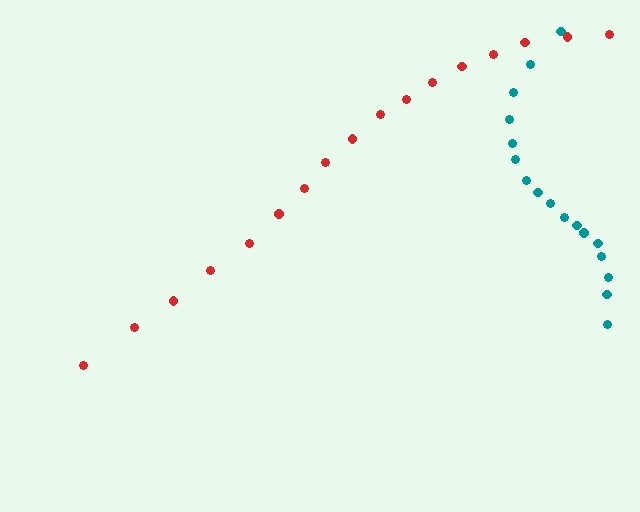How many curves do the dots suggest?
There are 2 distinct paths.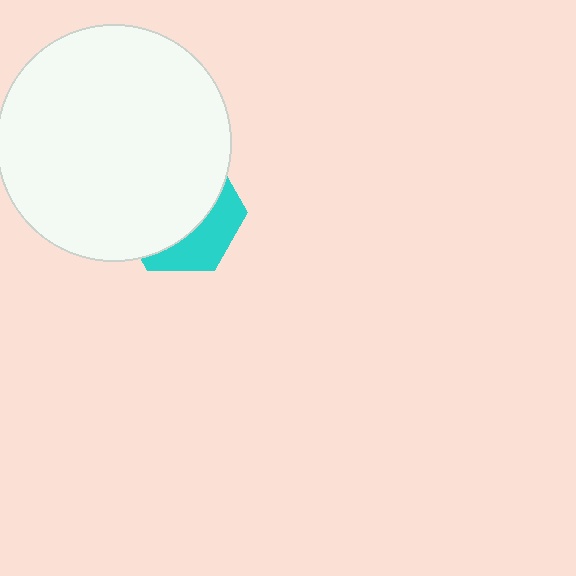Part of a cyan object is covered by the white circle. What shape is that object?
It is a hexagon.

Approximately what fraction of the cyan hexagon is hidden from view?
Roughly 67% of the cyan hexagon is hidden behind the white circle.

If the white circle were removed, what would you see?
You would see the complete cyan hexagon.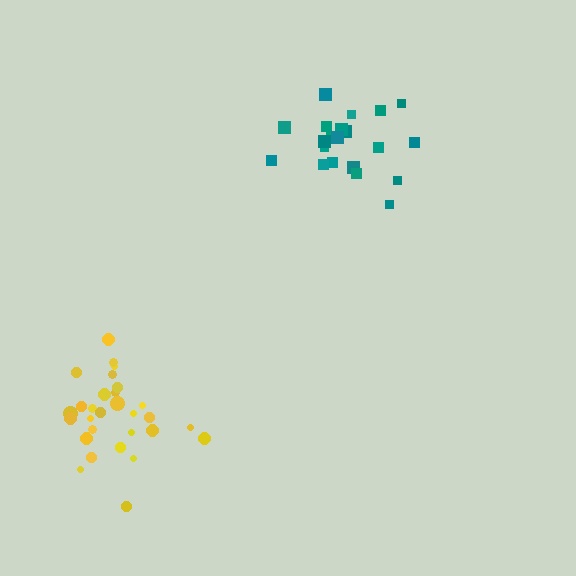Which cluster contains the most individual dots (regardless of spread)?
Yellow (29).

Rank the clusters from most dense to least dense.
yellow, teal.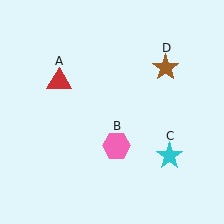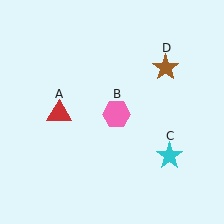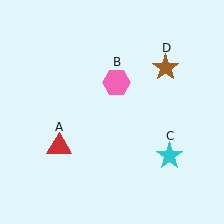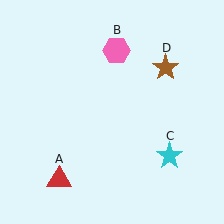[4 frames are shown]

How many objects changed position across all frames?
2 objects changed position: red triangle (object A), pink hexagon (object B).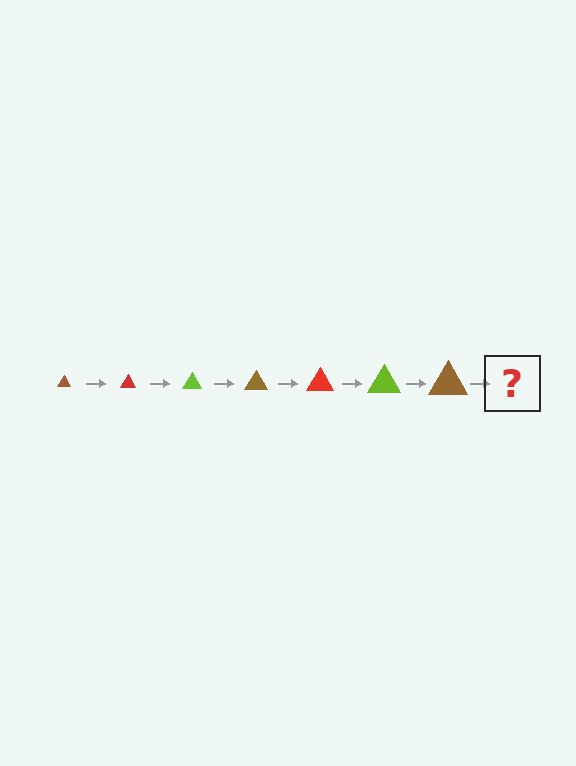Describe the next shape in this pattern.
It should be a red triangle, larger than the previous one.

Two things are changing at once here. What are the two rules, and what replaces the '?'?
The two rules are that the triangle grows larger each step and the color cycles through brown, red, and lime. The '?' should be a red triangle, larger than the previous one.